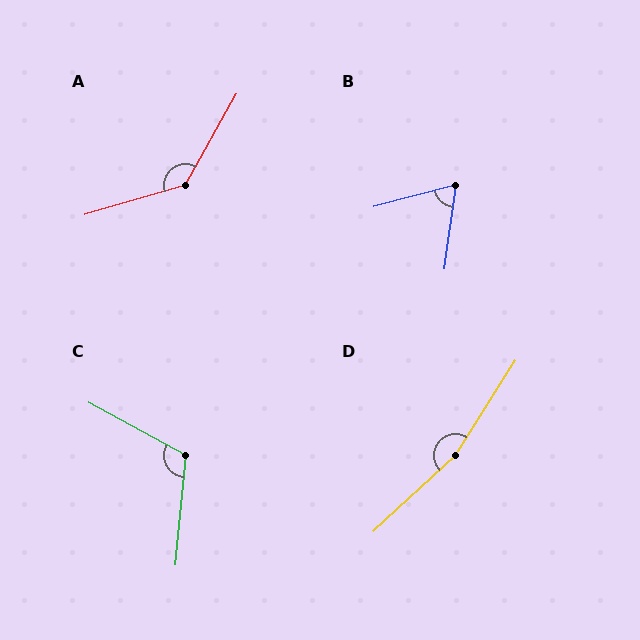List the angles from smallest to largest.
B (67°), C (113°), A (136°), D (165°).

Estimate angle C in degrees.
Approximately 113 degrees.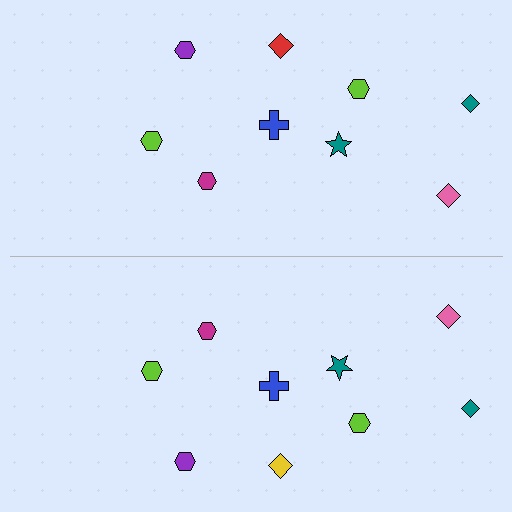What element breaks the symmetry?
The yellow diamond on the bottom side breaks the symmetry — its mirror counterpart is red.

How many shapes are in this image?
There are 18 shapes in this image.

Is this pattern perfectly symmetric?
No, the pattern is not perfectly symmetric. The yellow diamond on the bottom side breaks the symmetry — its mirror counterpart is red.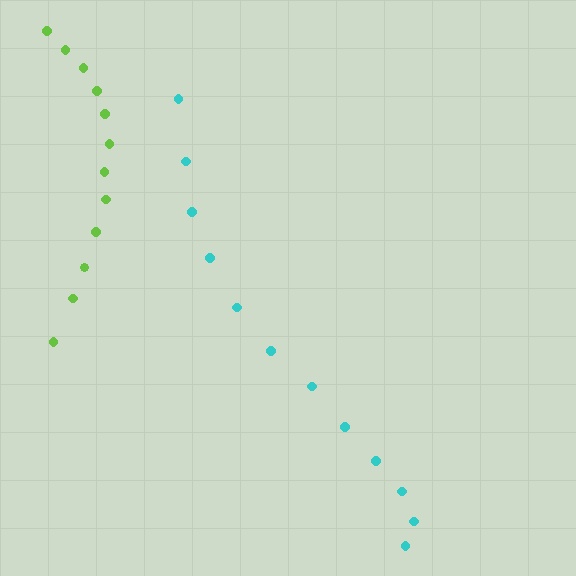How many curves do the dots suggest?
There are 2 distinct paths.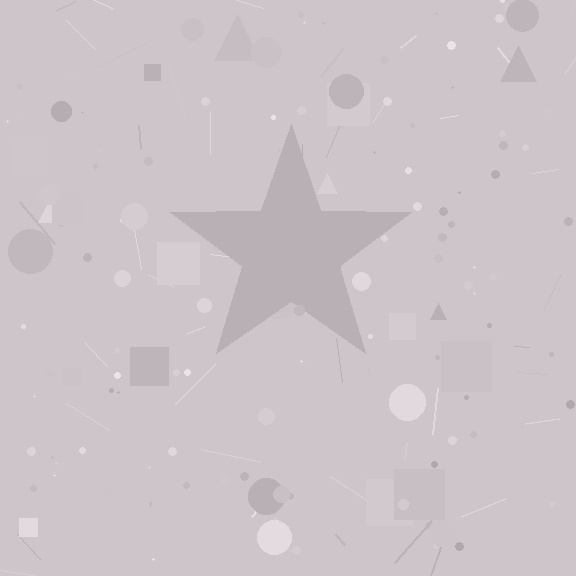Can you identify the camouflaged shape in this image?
The camouflaged shape is a star.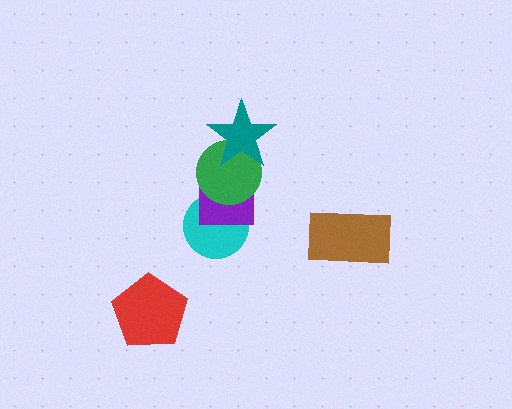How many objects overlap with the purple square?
2 objects overlap with the purple square.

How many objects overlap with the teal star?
1 object overlaps with the teal star.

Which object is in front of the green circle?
The teal star is in front of the green circle.